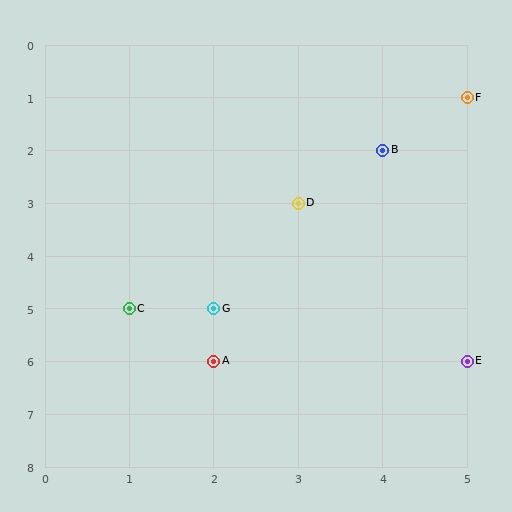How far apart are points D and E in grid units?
Points D and E are 2 columns and 3 rows apart (about 3.6 grid units diagonally).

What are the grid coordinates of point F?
Point F is at grid coordinates (5, 1).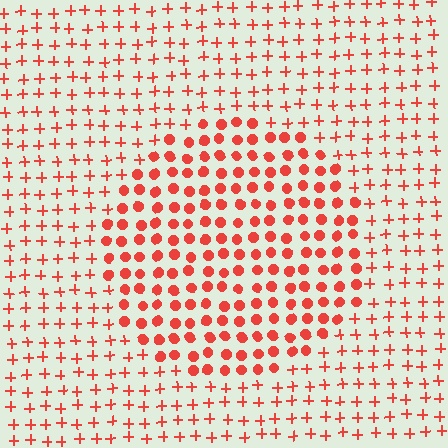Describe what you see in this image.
The image is filled with small red elements arranged in a uniform grid. A circle-shaped region contains circles, while the surrounding area contains plus signs. The boundary is defined purely by the change in element shape.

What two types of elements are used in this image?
The image uses circles inside the circle region and plus signs outside it.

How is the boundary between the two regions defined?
The boundary is defined by a change in element shape: circles inside vs. plus signs outside. All elements share the same color and spacing.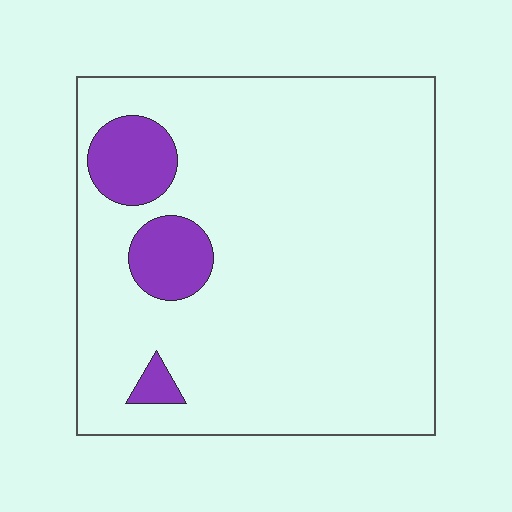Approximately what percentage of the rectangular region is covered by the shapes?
Approximately 10%.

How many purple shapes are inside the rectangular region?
3.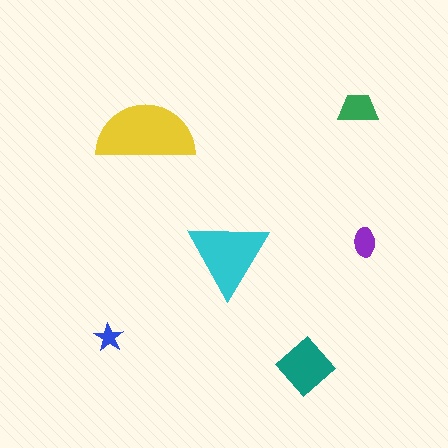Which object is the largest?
The yellow semicircle.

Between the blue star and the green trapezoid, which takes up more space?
The green trapezoid.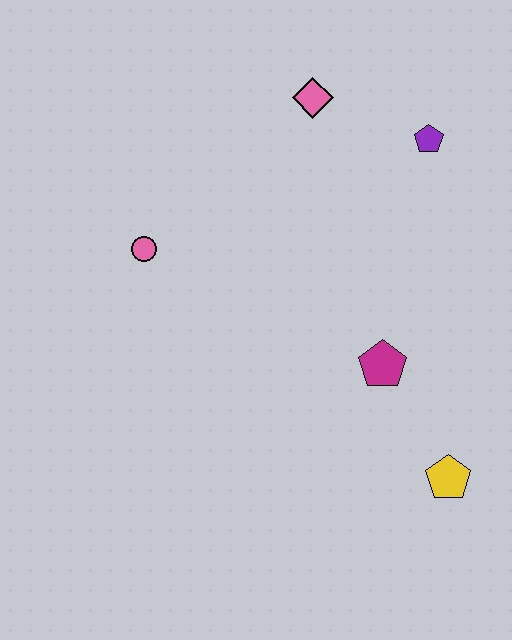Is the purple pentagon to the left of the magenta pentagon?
No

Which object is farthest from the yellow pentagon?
The pink diamond is farthest from the yellow pentagon.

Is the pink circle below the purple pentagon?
Yes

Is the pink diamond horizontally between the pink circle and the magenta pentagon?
Yes